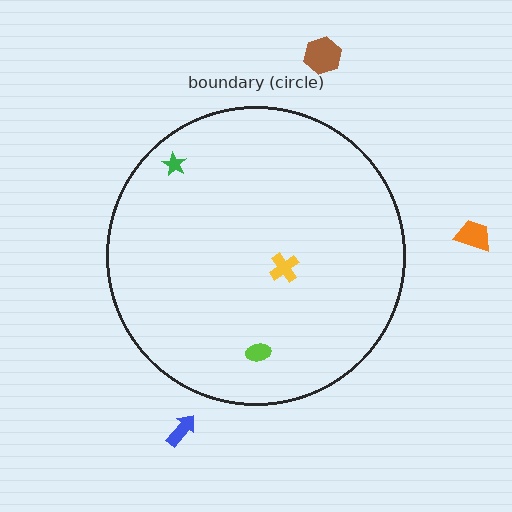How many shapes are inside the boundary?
3 inside, 3 outside.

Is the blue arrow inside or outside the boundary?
Outside.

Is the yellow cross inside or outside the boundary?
Inside.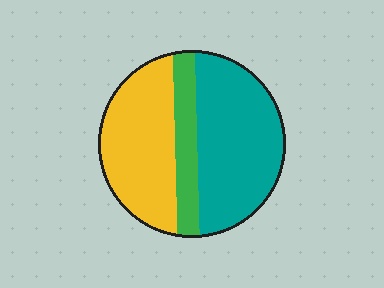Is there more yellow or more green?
Yellow.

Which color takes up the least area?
Green, at roughly 15%.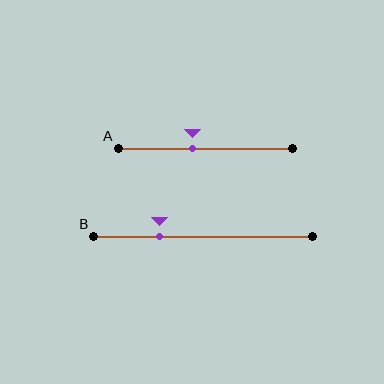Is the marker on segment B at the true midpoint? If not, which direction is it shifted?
No, the marker on segment B is shifted to the left by about 20% of the segment length.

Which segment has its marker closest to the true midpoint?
Segment A has its marker closest to the true midpoint.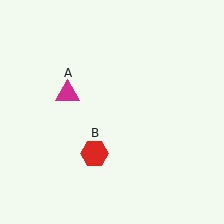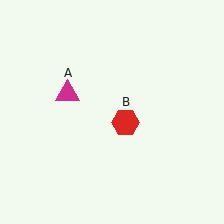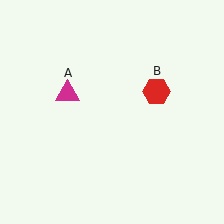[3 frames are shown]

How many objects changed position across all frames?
1 object changed position: red hexagon (object B).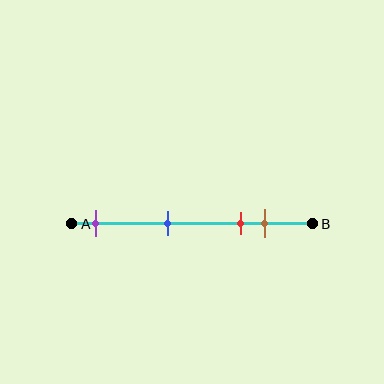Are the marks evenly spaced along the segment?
No, the marks are not evenly spaced.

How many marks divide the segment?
There are 4 marks dividing the segment.